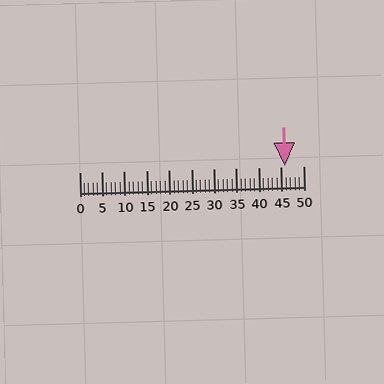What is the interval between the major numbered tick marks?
The major tick marks are spaced 5 units apart.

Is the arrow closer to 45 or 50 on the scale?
The arrow is closer to 45.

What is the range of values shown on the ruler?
The ruler shows values from 0 to 50.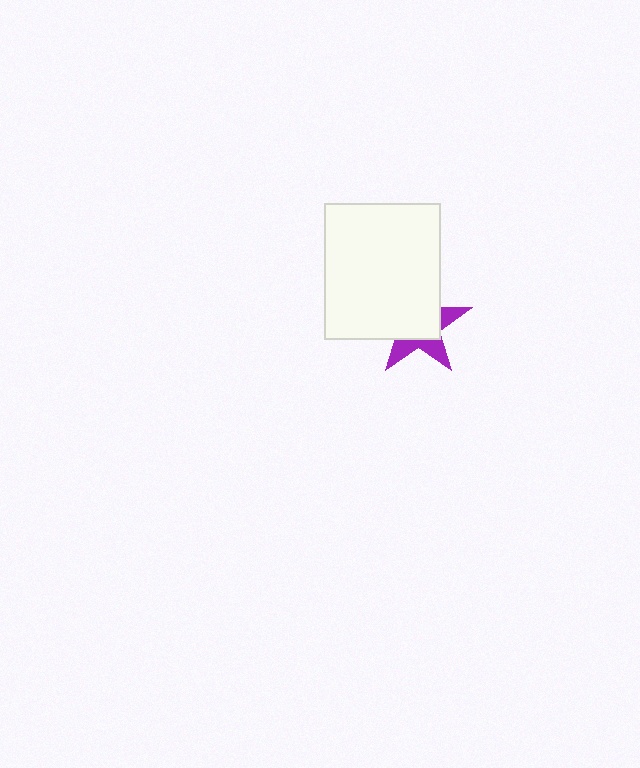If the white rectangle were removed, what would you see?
You would see the complete purple star.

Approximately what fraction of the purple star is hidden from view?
Roughly 63% of the purple star is hidden behind the white rectangle.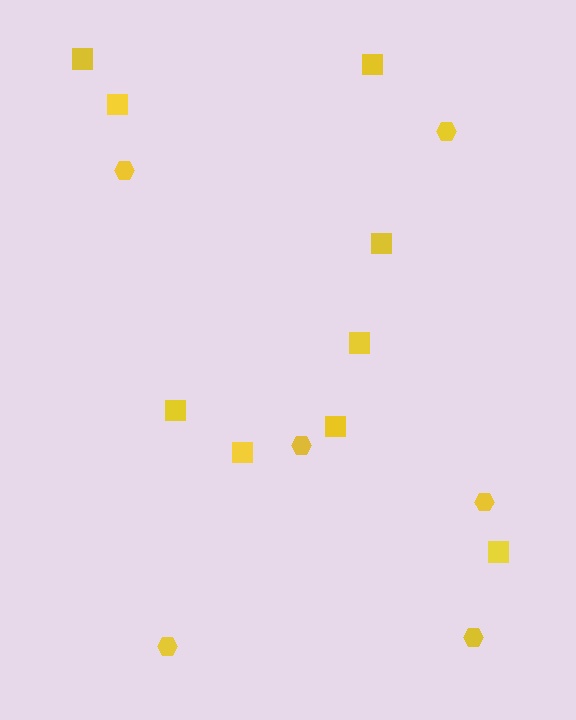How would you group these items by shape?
There are 2 groups: one group of squares (9) and one group of hexagons (6).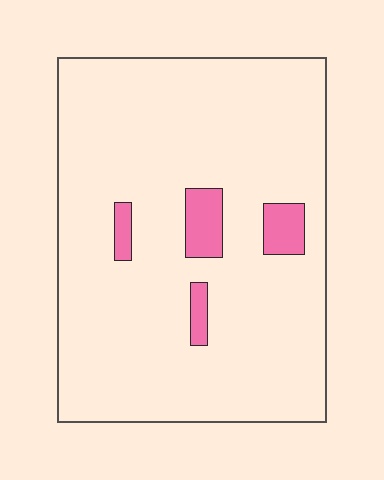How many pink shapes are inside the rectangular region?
4.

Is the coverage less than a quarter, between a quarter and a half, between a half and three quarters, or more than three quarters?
Less than a quarter.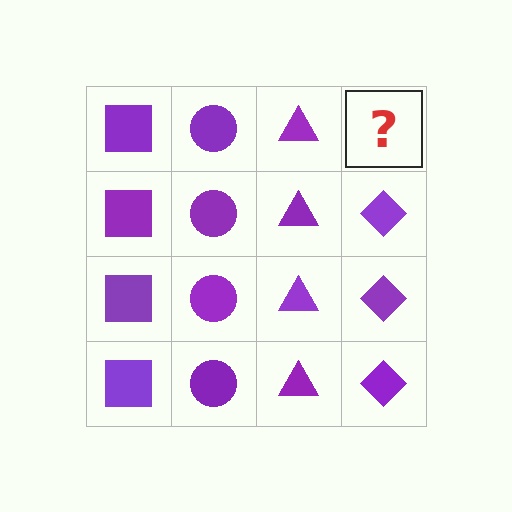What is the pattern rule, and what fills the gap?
The rule is that each column has a consistent shape. The gap should be filled with a purple diamond.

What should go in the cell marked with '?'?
The missing cell should contain a purple diamond.